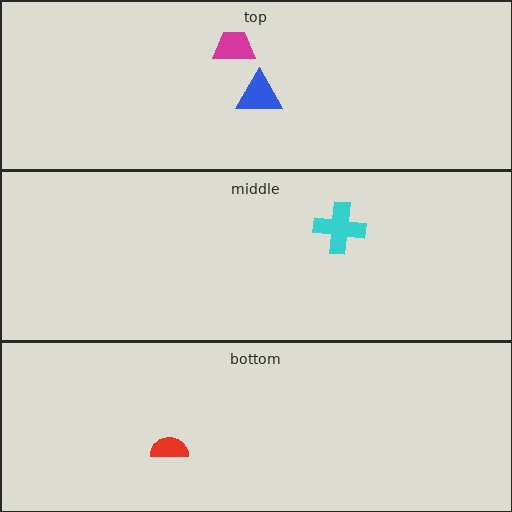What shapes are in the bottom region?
The red semicircle.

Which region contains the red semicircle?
The bottom region.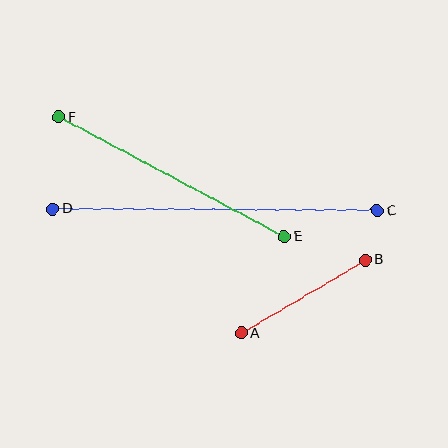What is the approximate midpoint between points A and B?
The midpoint is at approximately (303, 297) pixels.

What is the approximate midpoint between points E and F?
The midpoint is at approximately (172, 177) pixels.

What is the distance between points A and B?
The distance is approximately 144 pixels.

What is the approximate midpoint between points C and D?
The midpoint is at approximately (215, 210) pixels.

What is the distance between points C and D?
The distance is approximately 324 pixels.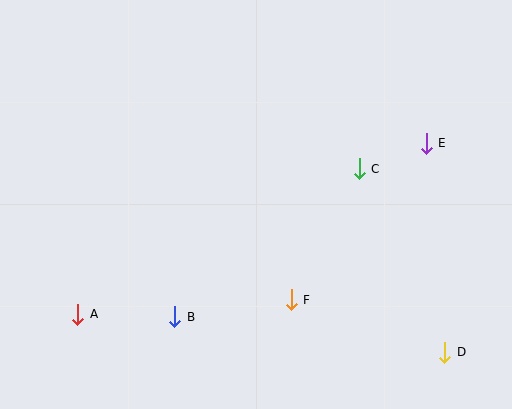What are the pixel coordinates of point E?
Point E is at (426, 143).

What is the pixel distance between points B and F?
The distance between B and F is 118 pixels.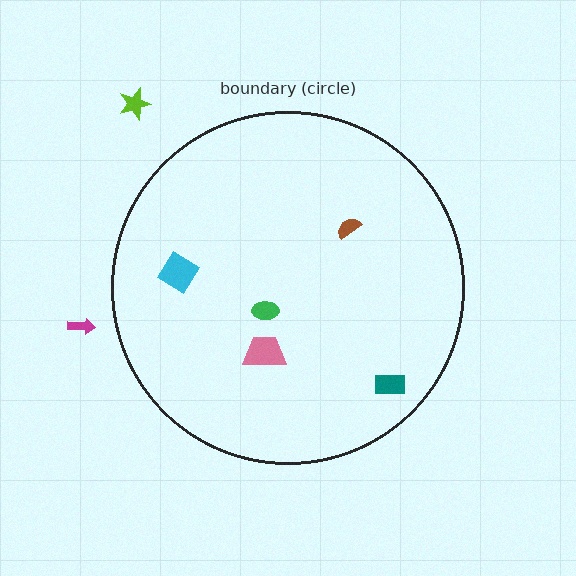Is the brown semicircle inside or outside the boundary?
Inside.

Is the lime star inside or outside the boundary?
Outside.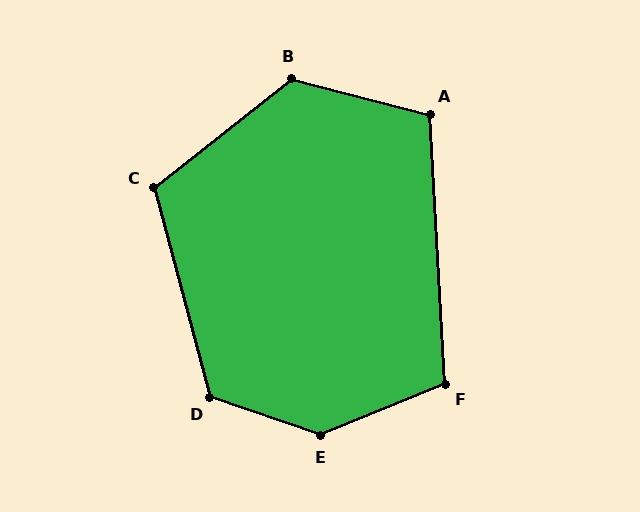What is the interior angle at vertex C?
Approximately 114 degrees (obtuse).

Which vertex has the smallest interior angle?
A, at approximately 108 degrees.